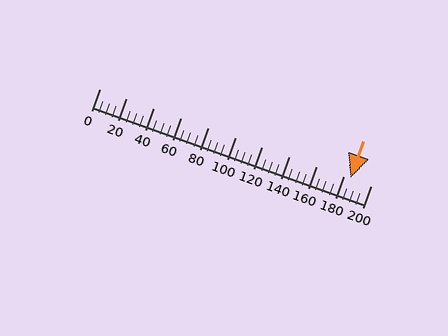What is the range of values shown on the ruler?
The ruler shows values from 0 to 200.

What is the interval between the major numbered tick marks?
The major tick marks are spaced 20 units apart.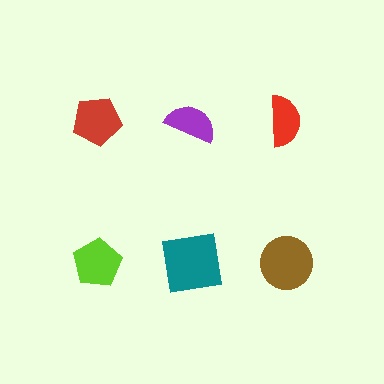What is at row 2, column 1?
A lime pentagon.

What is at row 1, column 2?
A purple semicircle.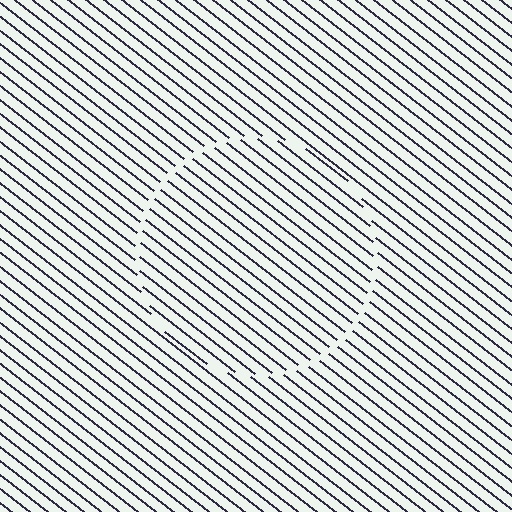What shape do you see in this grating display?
An illusory circle. The interior of the shape contains the same grating, shifted by half a period — the contour is defined by the phase discontinuity where line-ends from the inner and outer gratings abut.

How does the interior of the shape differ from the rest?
The interior of the shape contains the same grating, shifted by half a period — the contour is defined by the phase discontinuity where line-ends from the inner and outer gratings abut.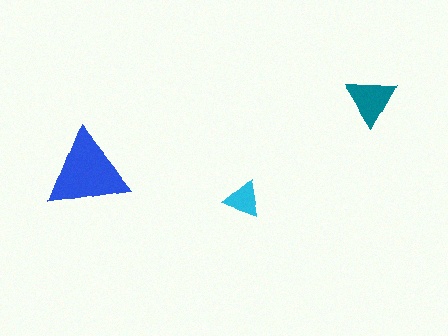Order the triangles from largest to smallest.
the blue one, the teal one, the cyan one.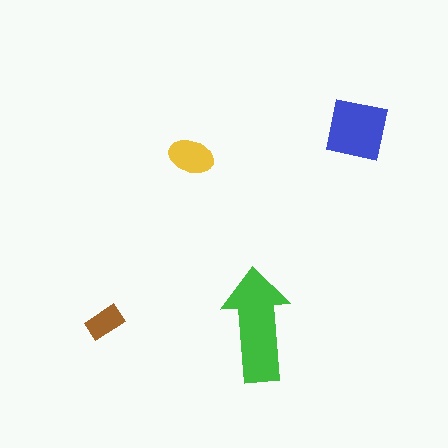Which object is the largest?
The green arrow.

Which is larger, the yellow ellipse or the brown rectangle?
The yellow ellipse.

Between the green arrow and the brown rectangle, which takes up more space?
The green arrow.